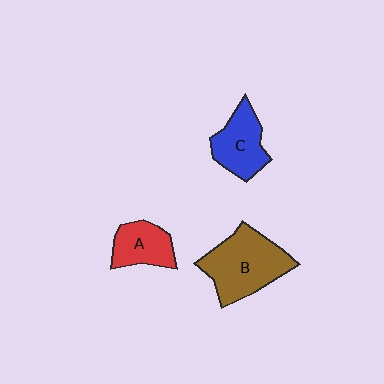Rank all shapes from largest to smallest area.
From largest to smallest: B (brown), C (blue), A (red).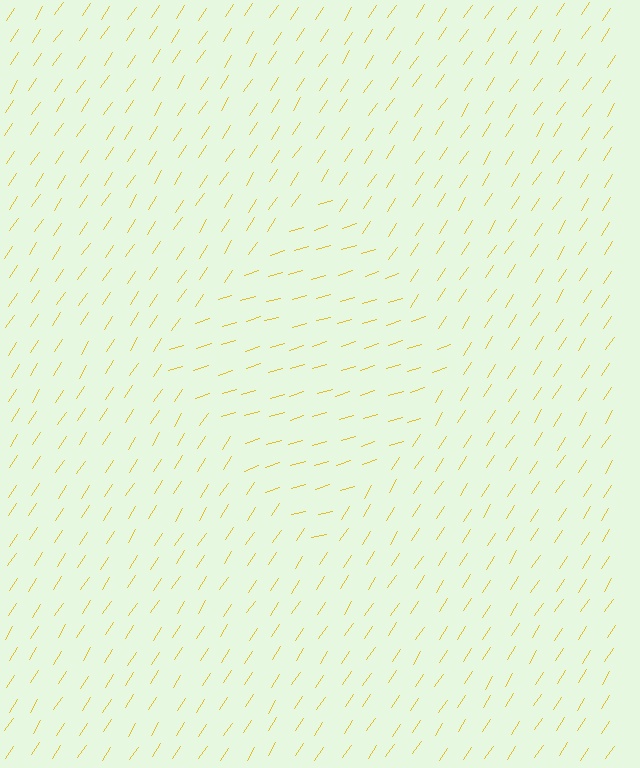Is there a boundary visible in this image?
Yes, there is a texture boundary formed by a change in line orientation.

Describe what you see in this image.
The image is filled with small yellow line segments. A diamond region in the image has lines oriented differently from the surrounding lines, creating a visible texture boundary.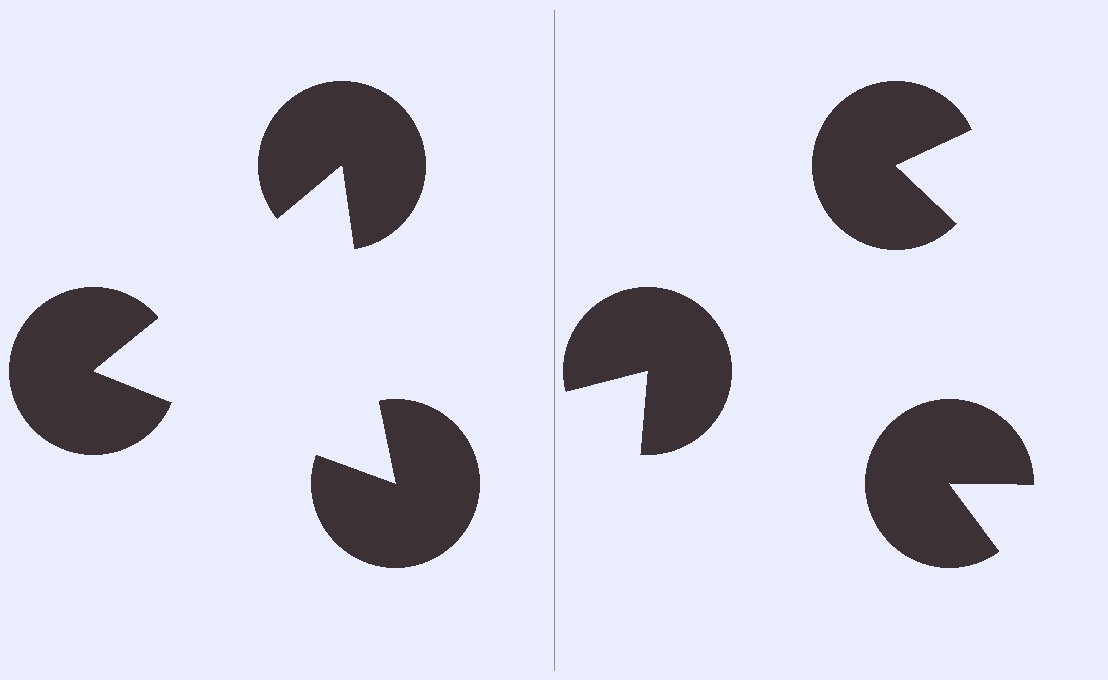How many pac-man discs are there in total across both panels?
6 — 3 on each side.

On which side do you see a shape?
An illusory triangle appears on the left side. On the right side the wedge cuts are rotated, so no coherent shape forms.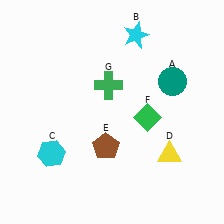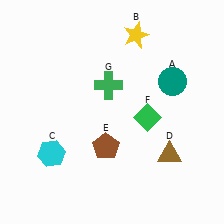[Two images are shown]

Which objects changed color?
B changed from cyan to yellow. D changed from yellow to brown.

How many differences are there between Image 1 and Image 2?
There are 2 differences between the two images.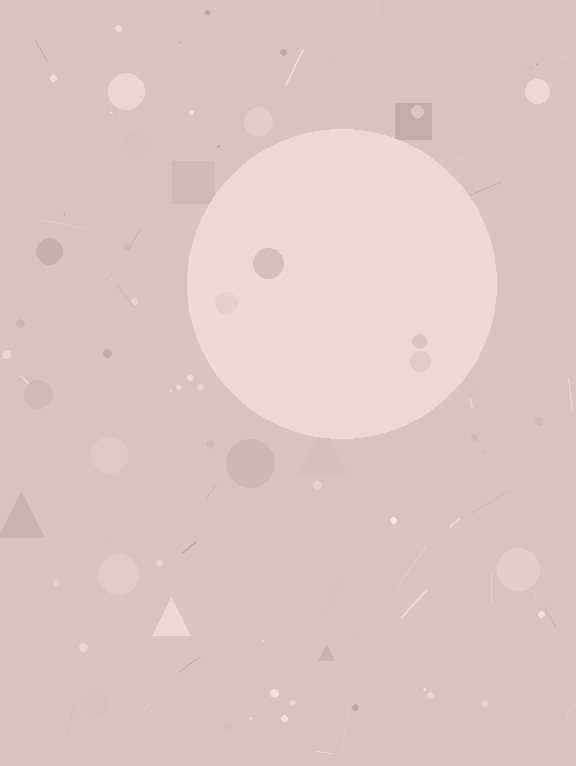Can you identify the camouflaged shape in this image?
The camouflaged shape is a circle.